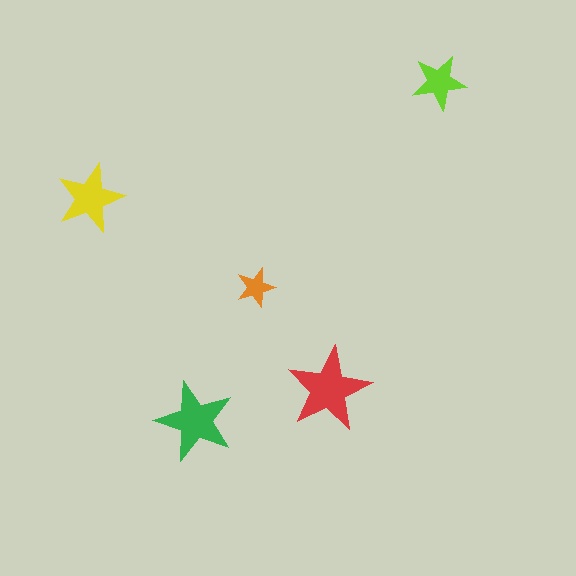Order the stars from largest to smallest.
the red one, the green one, the yellow one, the lime one, the orange one.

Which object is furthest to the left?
The yellow star is leftmost.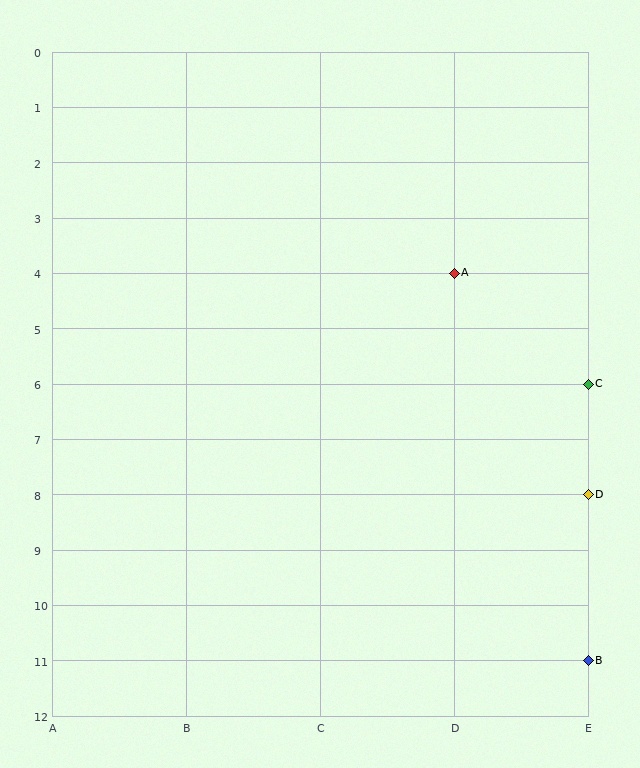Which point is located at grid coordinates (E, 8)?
Point D is at (E, 8).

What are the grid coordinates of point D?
Point D is at grid coordinates (E, 8).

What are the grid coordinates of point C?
Point C is at grid coordinates (E, 6).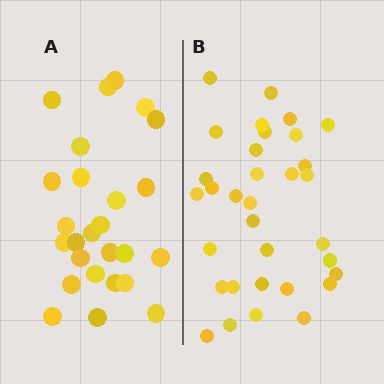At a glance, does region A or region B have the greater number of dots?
Region B (the right region) has more dots.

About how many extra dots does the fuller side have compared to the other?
Region B has roughly 8 or so more dots than region A.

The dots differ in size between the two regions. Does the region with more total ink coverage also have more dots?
No. Region A has more total ink coverage because its dots are larger, but region B actually contains more individual dots. Total area can be misleading — the number of items is what matters here.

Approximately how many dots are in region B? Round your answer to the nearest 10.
About 30 dots. (The exact count is 33, which rounds to 30.)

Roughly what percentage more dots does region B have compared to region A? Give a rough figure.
About 25% more.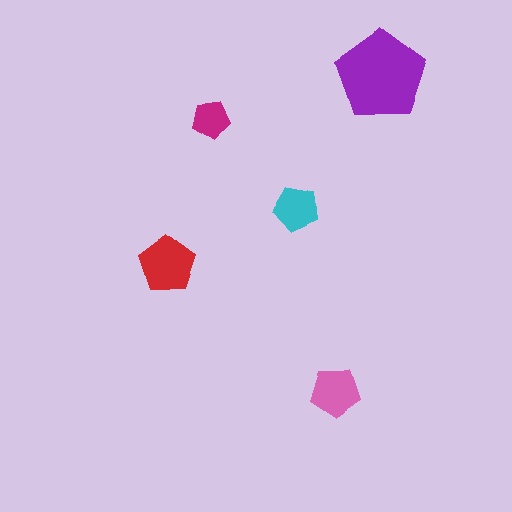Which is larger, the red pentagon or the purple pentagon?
The purple one.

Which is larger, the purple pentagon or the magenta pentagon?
The purple one.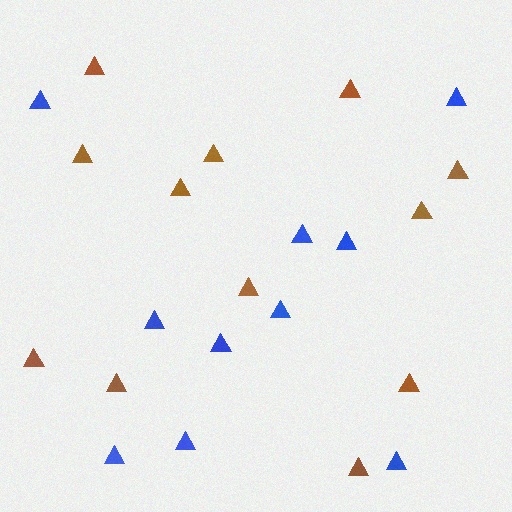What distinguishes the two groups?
There are 2 groups: one group of blue triangles (10) and one group of brown triangles (12).